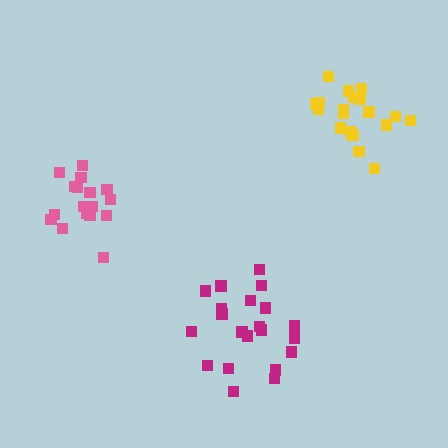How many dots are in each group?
Group 1: 17 dots, Group 2: 21 dots, Group 3: 21 dots (59 total).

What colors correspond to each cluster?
The clusters are colored: pink, magenta, yellow.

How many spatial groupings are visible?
There are 3 spatial groupings.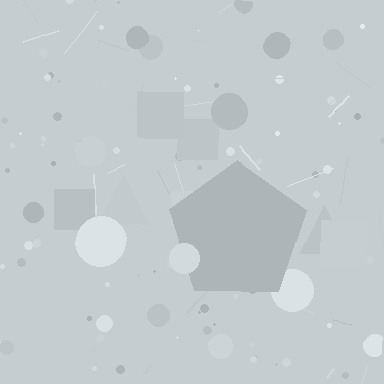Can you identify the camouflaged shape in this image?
The camouflaged shape is a pentagon.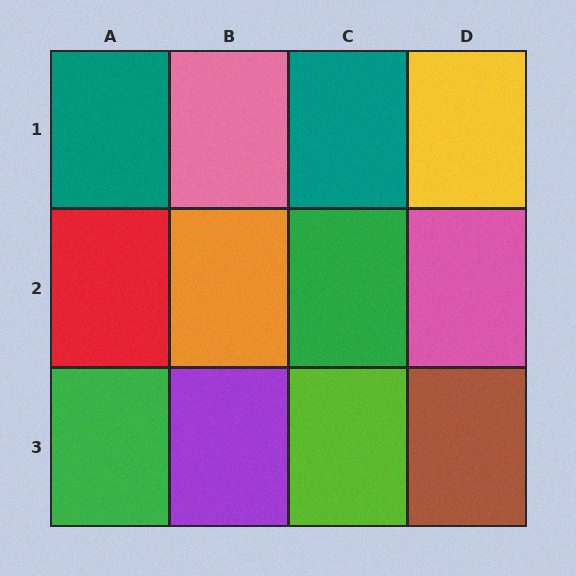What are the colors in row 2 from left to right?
Red, orange, green, pink.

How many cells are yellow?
1 cell is yellow.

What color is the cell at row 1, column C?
Teal.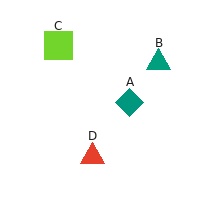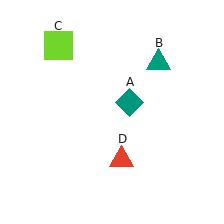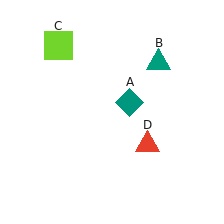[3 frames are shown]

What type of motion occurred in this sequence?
The red triangle (object D) rotated counterclockwise around the center of the scene.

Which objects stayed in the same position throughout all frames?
Teal diamond (object A) and teal triangle (object B) and lime square (object C) remained stationary.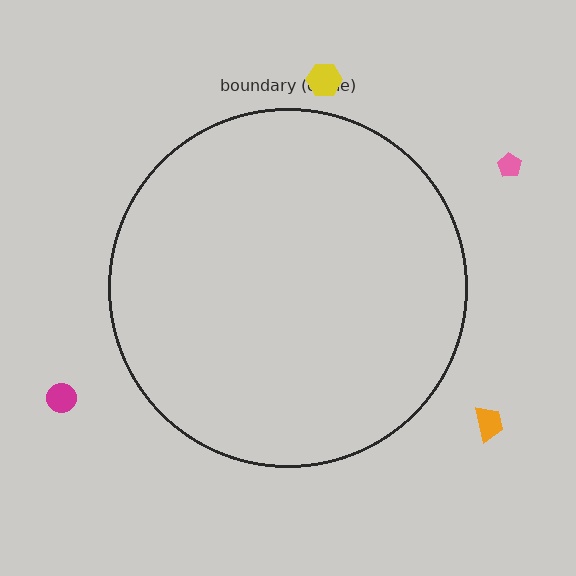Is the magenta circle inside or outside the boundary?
Outside.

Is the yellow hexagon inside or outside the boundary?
Outside.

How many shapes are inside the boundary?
0 inside, 4 outside.